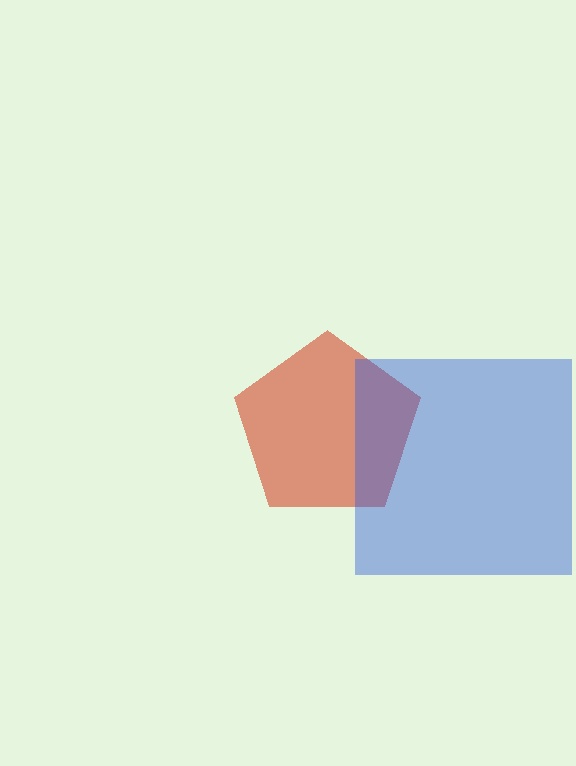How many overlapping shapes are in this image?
There are 2 overlapping shapes in the image.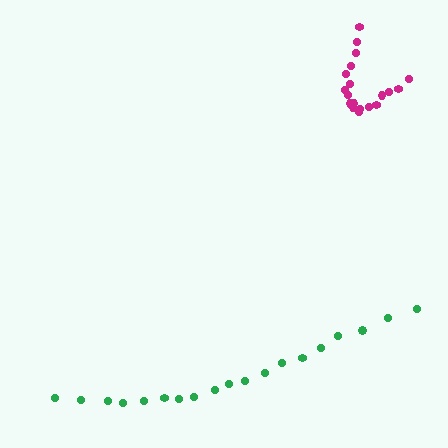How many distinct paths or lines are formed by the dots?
There are 2 distinct paths.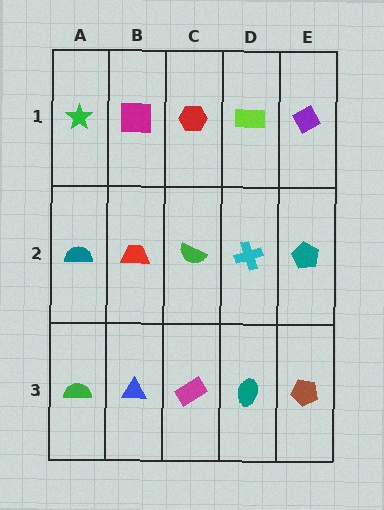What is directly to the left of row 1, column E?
A lime rectangle.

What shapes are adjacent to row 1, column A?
A teal semicircle (row 2, column A), a magenta square (row 1, column B).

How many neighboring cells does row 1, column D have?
3.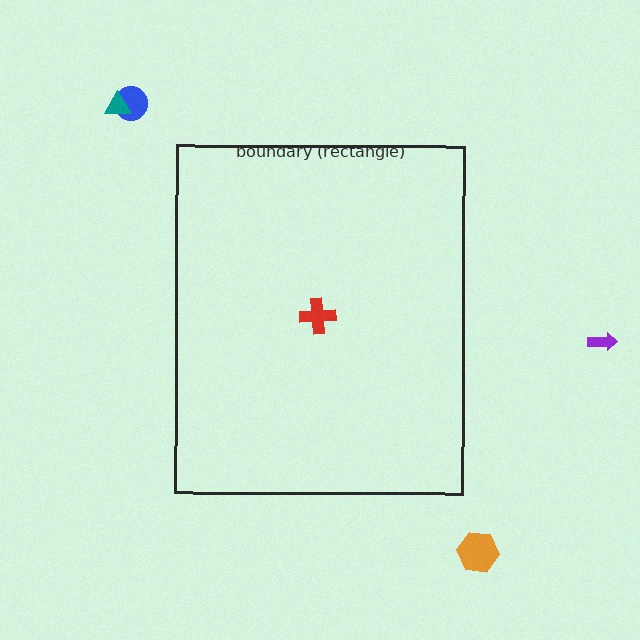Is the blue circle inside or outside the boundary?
Outside.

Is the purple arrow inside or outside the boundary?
Outside.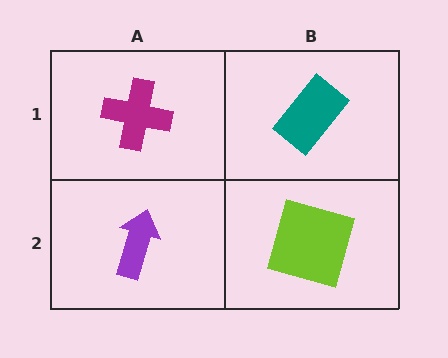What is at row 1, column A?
A magenta cross.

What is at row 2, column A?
A purple arrow.